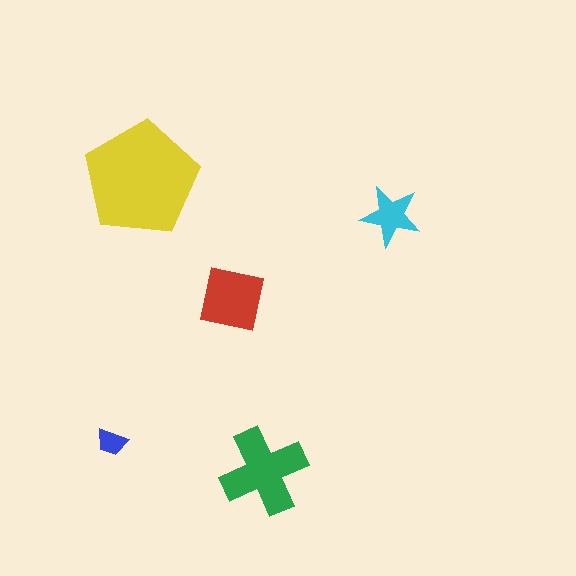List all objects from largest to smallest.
The yellow pentagon, the green cross, the red square, the cyan star, the blue trapezoid.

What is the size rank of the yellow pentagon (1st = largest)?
1st.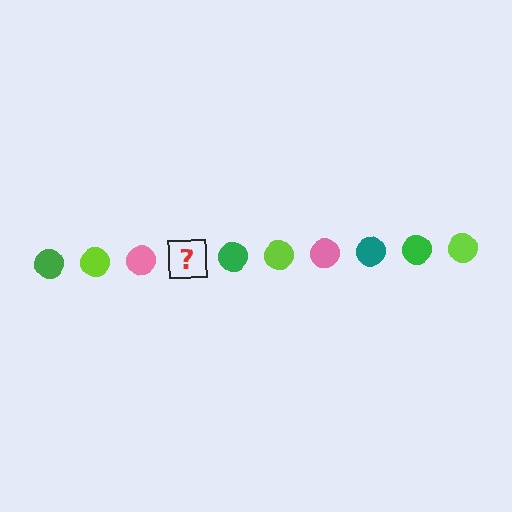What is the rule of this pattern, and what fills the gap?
The rule is that the pattern cycles through green, lime, pink, teal circles. The gap should be filled with a teal circle.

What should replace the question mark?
The question mark should be replaced with a teal circle.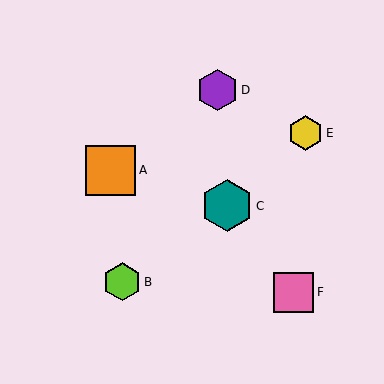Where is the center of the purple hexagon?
The center of the purple hexagon is at (218, 90).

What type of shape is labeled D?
Shape D is a purple hexagon.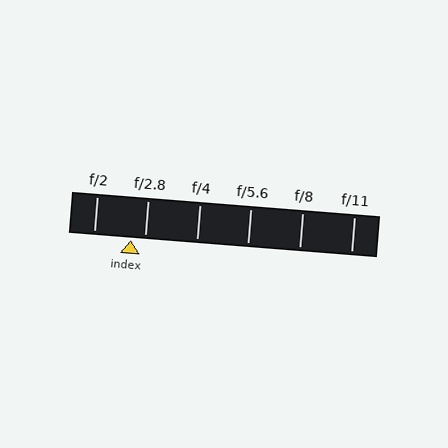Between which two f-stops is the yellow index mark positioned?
The index mark is between f/2 and f/2.8.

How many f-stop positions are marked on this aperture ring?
There are 6 f-stop positions marked.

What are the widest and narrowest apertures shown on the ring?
The widest aperture shown is f/2 and the narrowest is f/11.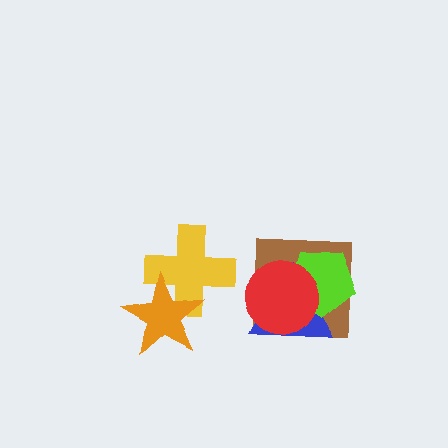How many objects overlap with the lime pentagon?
3 objects overlap with the lime pentagon.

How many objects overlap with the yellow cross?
1 object overlaps with the yellow cross.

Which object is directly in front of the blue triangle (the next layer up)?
The lime pentagon is directly in front of the blue triangle.